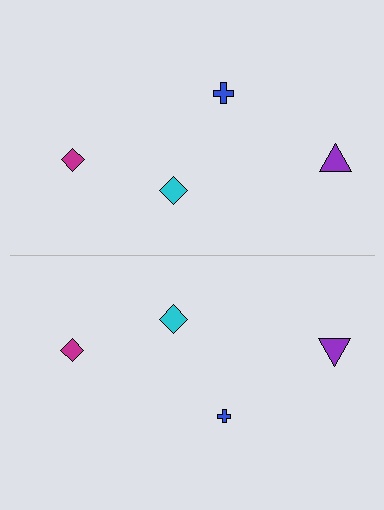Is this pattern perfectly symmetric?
No, the pattern is not perfectly symmetric. The blue cross on the bottom side has a different size than its mirror counterpart.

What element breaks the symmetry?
The blue cross on the bottom side has a different size than its mirror counterpart.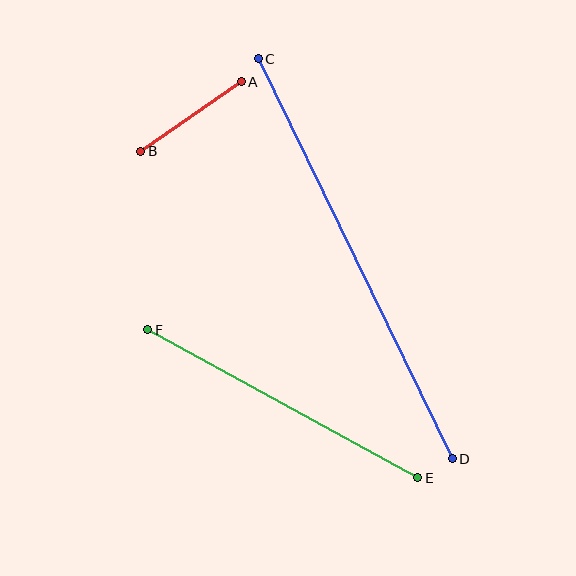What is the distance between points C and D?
The distance is approximately 445 pixels.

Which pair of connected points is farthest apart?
Points C and D are farthest apart.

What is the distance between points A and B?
The distance is approximately 122 pixels.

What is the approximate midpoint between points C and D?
The midpoint is at approximately (355, 259) pixels.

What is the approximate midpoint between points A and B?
The midpoint is at approximately (191, 117) pixels.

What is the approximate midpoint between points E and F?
The midpoint is at approximately (283, 404) pixels.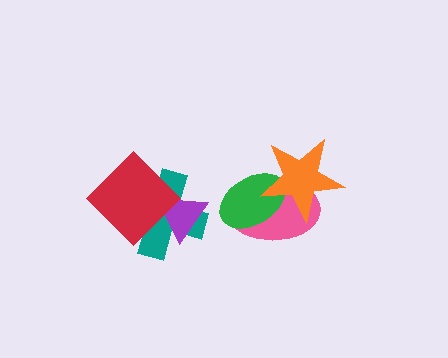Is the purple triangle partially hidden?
Yes, it is partially covered by another shape.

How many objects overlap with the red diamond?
2 objects overlap with the red diamond.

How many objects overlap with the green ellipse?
2 objects overlap with the green ellipse.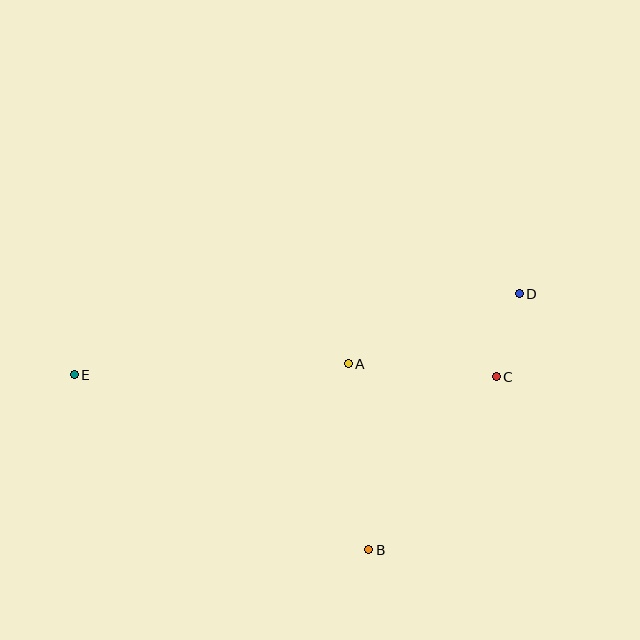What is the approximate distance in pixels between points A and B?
The distance between A and B is approximately 187 pixels.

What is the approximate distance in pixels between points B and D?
The distance between B and D is approximately 297 pixels.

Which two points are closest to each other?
Points C and D are closest to each other.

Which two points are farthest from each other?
Points D and E are farthest from each other.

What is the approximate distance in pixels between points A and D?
The distance between A and D is approximately 185 pixels.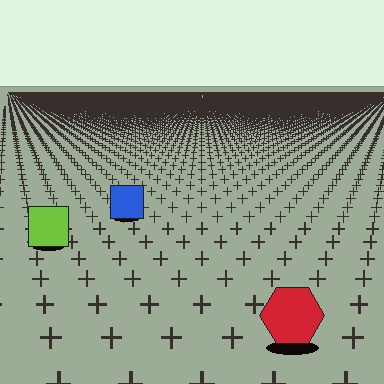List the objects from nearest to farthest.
From nearest to farthest: the red hexagon, the lime square, the blue square.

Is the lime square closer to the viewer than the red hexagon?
No. The red hexagon is closer — you can tell from the texture gradient: the ground texture is coarser near it.